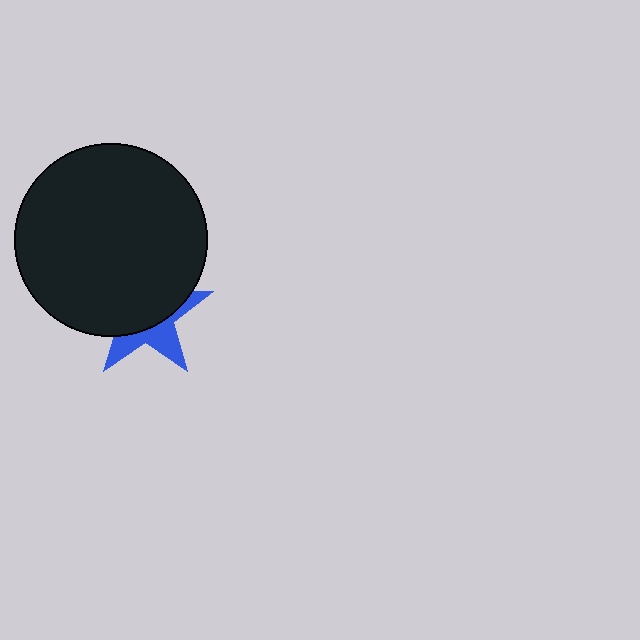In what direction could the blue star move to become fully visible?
The blue star could move down. That would shift it out from behind the black circle entirely.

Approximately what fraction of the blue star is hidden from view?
Roughly 63% of the blue star is hidden behind the black circle.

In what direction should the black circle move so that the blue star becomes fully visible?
The black circle should move up. That is the shortest direction to clear the overlap and leave the blue star fully visible.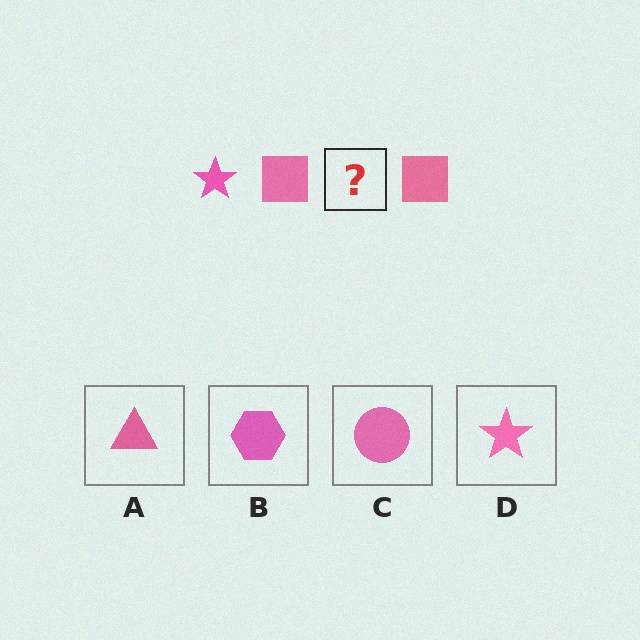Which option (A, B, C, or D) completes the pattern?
D.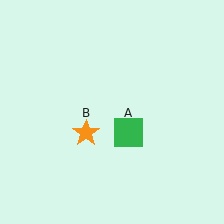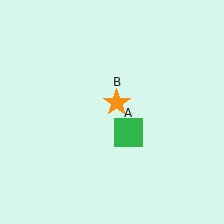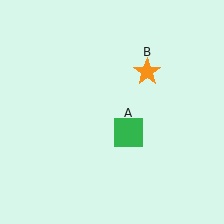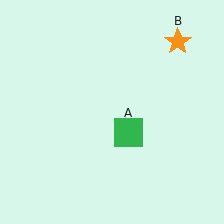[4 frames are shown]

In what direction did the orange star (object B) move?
The orange star (object B) moved up and to the right.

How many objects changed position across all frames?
1 object changed position: orange star (object B).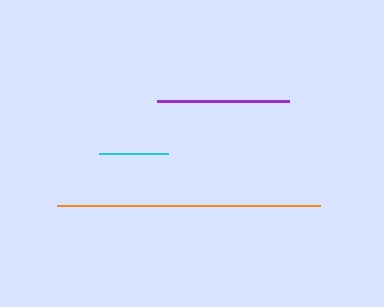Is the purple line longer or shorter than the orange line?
The orange line is longer than the purple line.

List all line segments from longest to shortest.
From longest to shortest: orange, purple, cyan.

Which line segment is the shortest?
The cyan line is the shortest at approximately 69 pixels.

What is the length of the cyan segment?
The cyan segment is approximately 69 pixels long.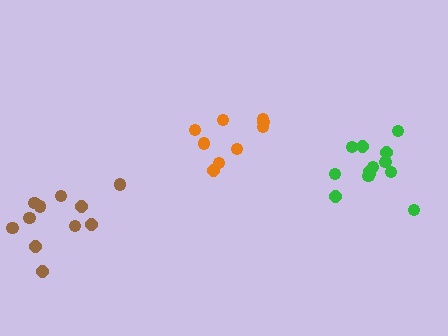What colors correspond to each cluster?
The clusters are colored: brown, orange, green.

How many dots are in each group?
Group 1: 11 dots, Group 2: 9 dots, Group 3: 13 dots (33 total).